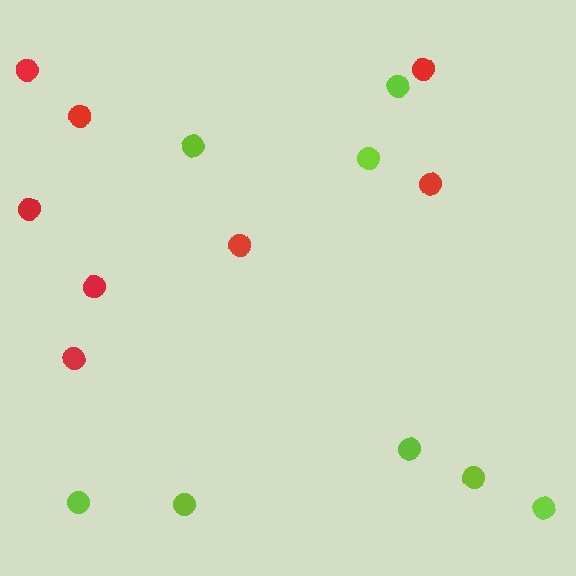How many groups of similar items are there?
There are 2 groups: one group of red circles (8) and one group of lime circles (8).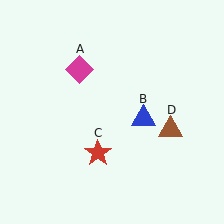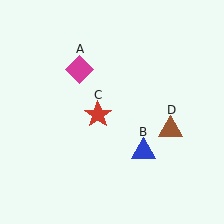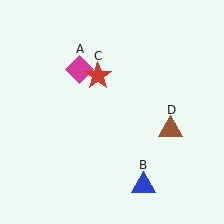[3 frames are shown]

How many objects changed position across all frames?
2 objects changed position: blue triangle (object B), red star (object C).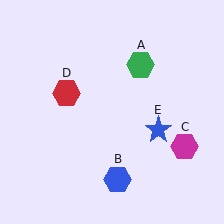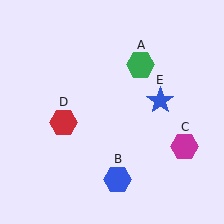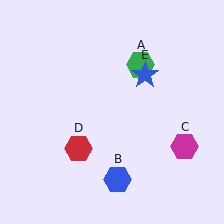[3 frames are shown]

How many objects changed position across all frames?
2 objects changed position: red hexagon (object D), blue star (object E).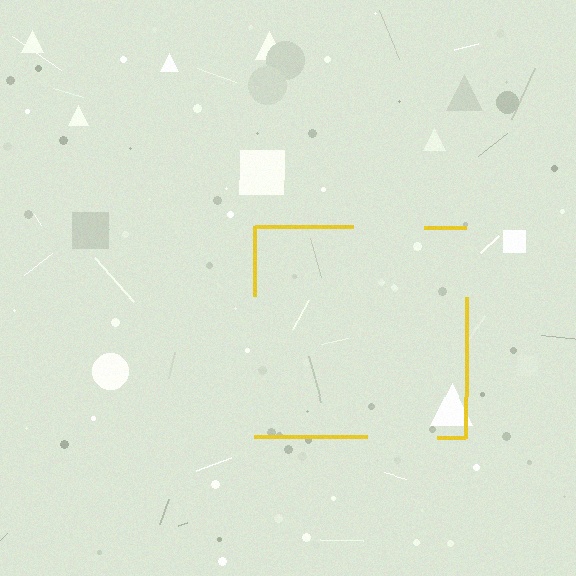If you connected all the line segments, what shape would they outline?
They would outline a square.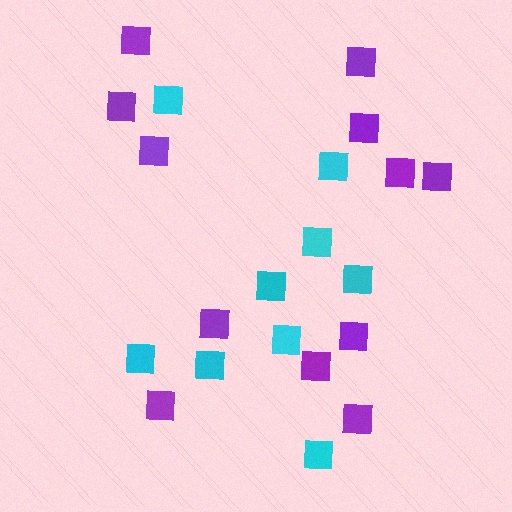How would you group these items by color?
There are 2 groups: one group of purple squares (12) and one group of cyan squares (9).